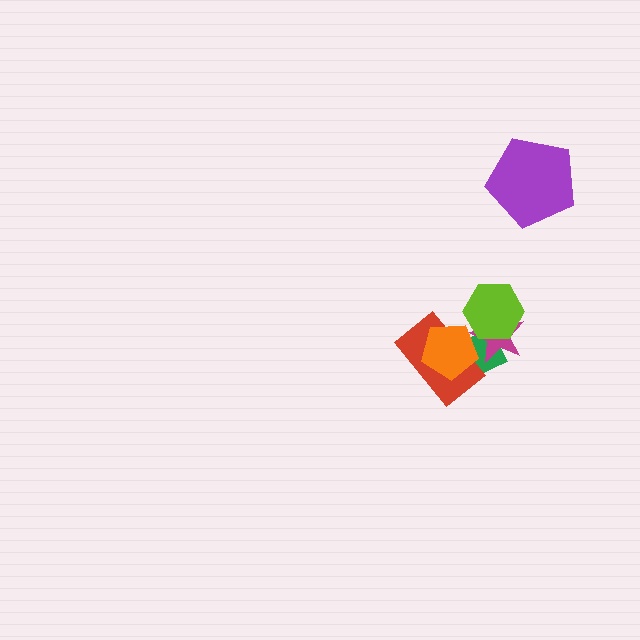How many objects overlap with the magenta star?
4 objects overlap with the magenta star.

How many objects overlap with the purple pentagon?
0 objects overlap with the purple pentagon.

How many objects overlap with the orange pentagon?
3 objects overlap with the orange pentagon.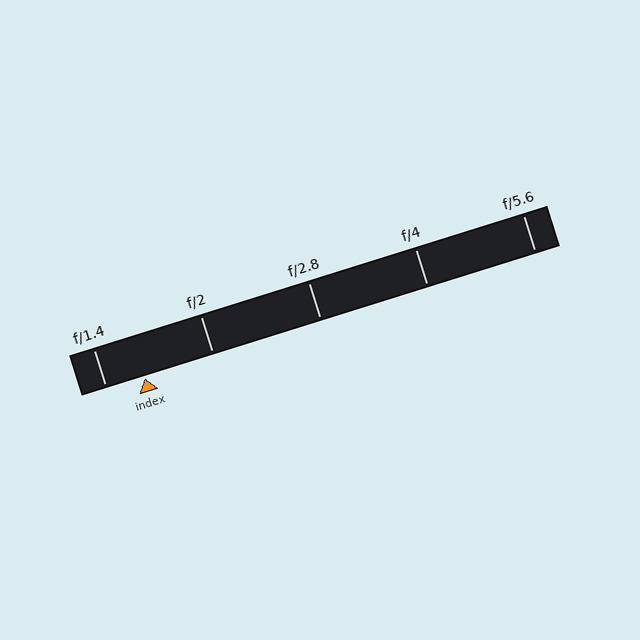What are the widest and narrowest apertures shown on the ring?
The widest aperture shown is f/1.4 and the narrowest is f/5.6.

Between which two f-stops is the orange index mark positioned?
The index mark is between f/1.4 and f/2.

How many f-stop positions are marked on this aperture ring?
There are 5 f-stop positions marked.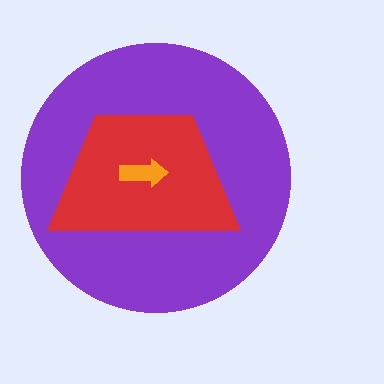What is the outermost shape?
The purple circle.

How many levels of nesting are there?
3.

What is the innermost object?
The orange arrow.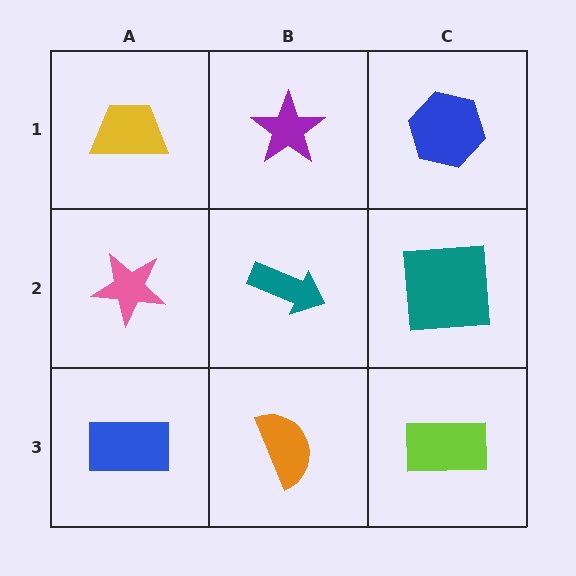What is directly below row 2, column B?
An orange semicircle.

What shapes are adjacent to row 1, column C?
A teal square (row 2, column C), a purple star (row 1, column B).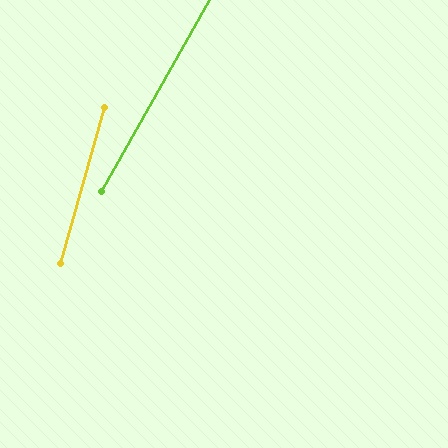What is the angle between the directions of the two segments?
Approximately 14 degrees.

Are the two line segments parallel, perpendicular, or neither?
Neither parallel nor perpendicular — they differ by about 14°.